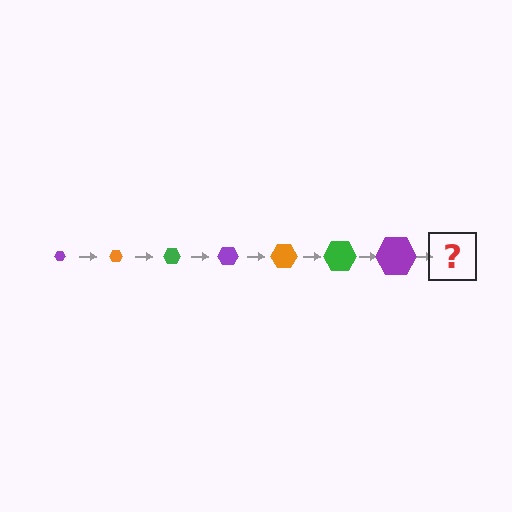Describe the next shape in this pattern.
It should be an orange hexagon, larger than the previous one.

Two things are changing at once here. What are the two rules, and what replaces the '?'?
The two rules are that the hexagon grows larger each step and the color cycles through purple, orange, and green. The '?' should be an orange hexagon, larger than the previous one.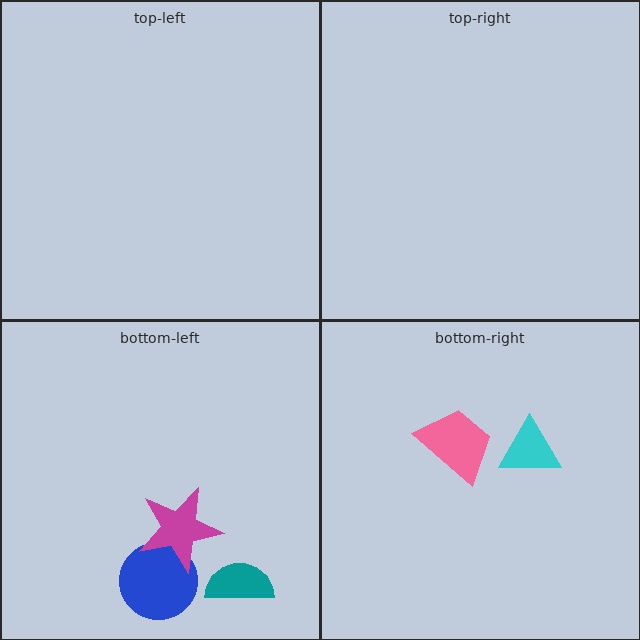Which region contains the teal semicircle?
The bottom-left region.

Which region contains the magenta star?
The bottom-left region.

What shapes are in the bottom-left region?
The teal semicircle, the blue circle, the magenta star.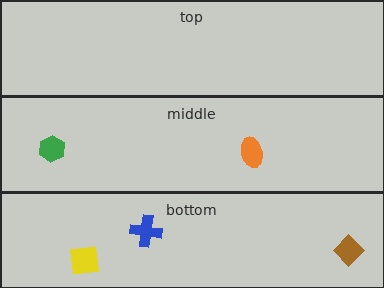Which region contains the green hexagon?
The middle region.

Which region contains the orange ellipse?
The middle region.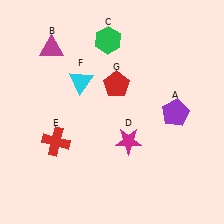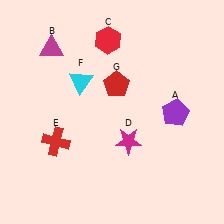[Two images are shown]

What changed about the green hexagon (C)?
In Image 1, C is green. In Image 2, it changed to red.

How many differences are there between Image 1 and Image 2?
There is 1 difference between the two images.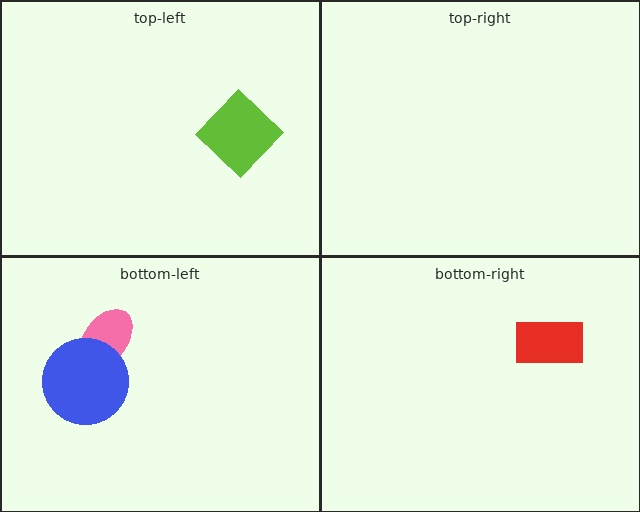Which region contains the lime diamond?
The top-left region.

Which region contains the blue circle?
The bottom-left region.